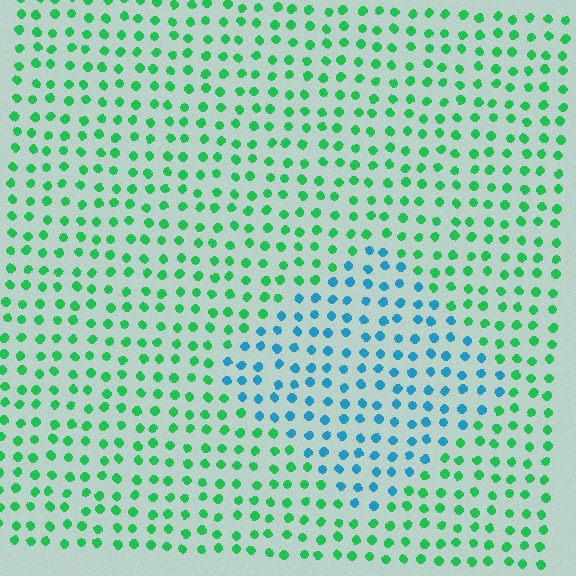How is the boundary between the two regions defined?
The boundary is defined purely by a slight shift in hue (about 58 degrees). Spacing, size, and orientation are identical on both sides.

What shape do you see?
I see a diamond.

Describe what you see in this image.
The image is filled with small green elements in a uniform arrangement. A diamond-shaped region is visible where the elements are tinted to a slightly different hue, forming a subtle color boundary.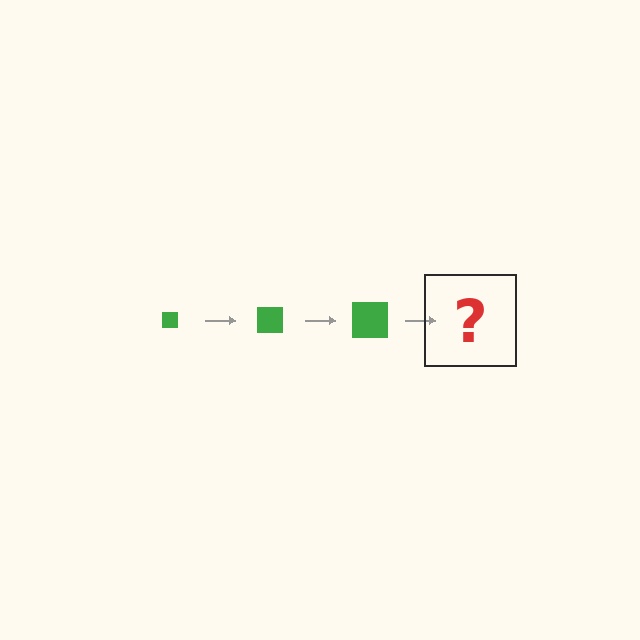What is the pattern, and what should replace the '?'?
The pattern is that the square gets progressively larger each step. The '?' should be a green square, larger than the previous one.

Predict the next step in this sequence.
The next step is a green square, larger than the previous one.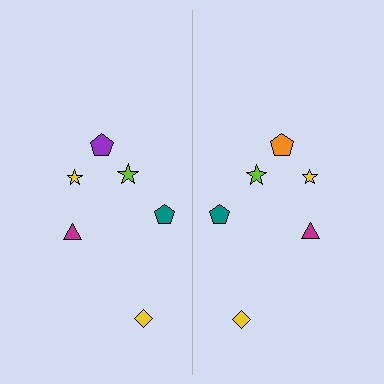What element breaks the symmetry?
The orange pentagon on the right side breaks the symmetry — its mirror counterpart is purple.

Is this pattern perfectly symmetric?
No, the pattern is not perfectly symmetric. The orange pentagon on the right side breaks the symmetry — its mirror counterpart is purple.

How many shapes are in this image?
There are 12 shapes in this image.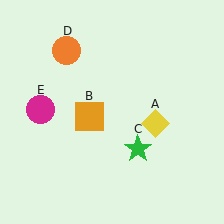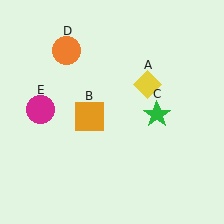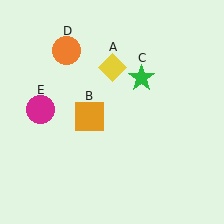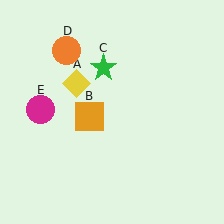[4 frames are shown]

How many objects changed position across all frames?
2 objects changed position: yellow diamond (object A), green star (object C).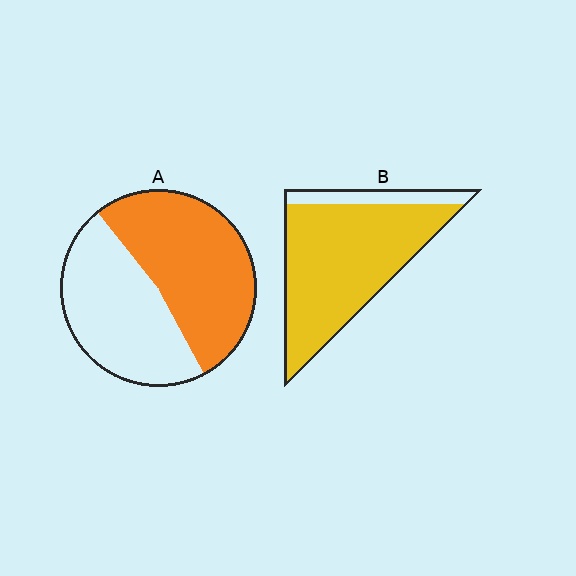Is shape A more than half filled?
Roughly half.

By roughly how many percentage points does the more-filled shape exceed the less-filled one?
By roughly 30 percentage points (B over A).